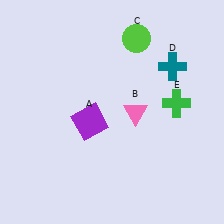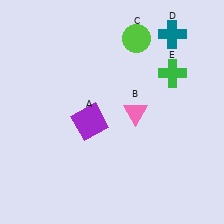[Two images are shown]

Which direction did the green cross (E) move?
The green cross (E) moved up.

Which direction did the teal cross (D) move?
The teal cross (D) moved up.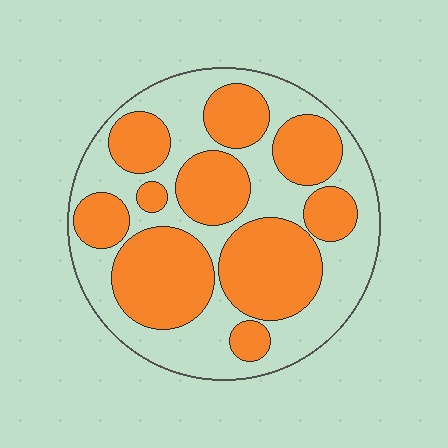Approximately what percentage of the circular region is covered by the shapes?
Approximately 50%.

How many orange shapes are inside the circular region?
10.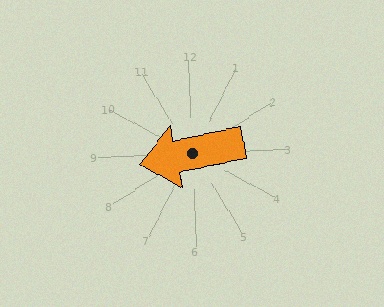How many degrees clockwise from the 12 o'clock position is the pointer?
Approximately 260 degrees.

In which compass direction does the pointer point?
West.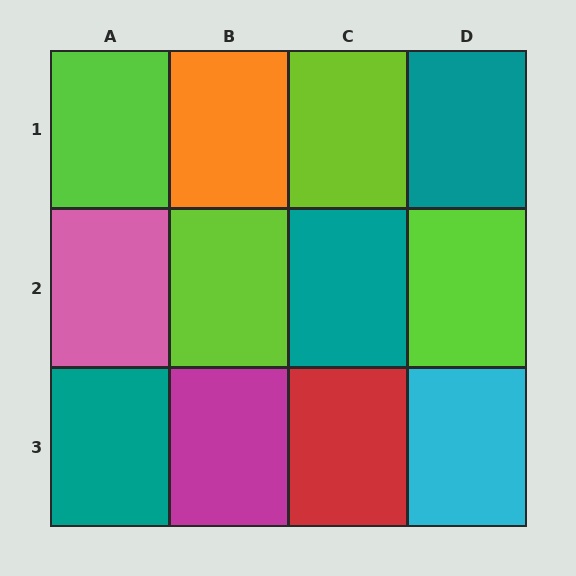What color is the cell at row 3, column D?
Cyan.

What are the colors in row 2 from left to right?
Pink, lime, teal, lime.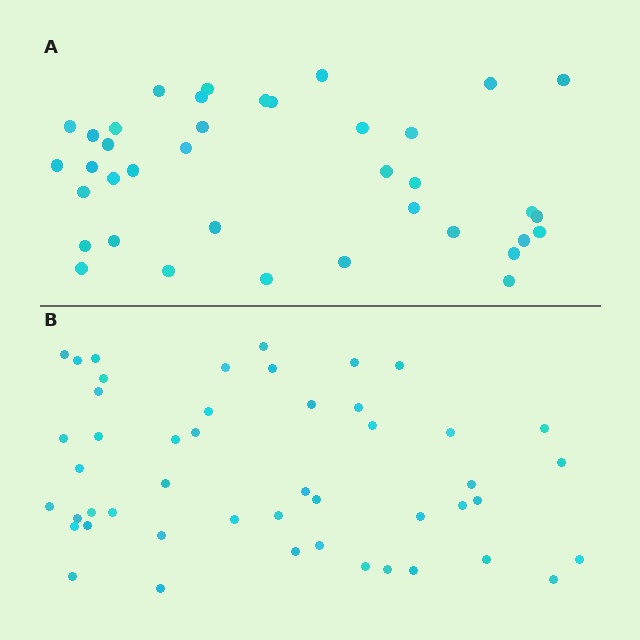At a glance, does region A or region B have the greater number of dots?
Region B (the bottom region) has more dots.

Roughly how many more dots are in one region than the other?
Region B has roughly 10 or so more dots than region A.